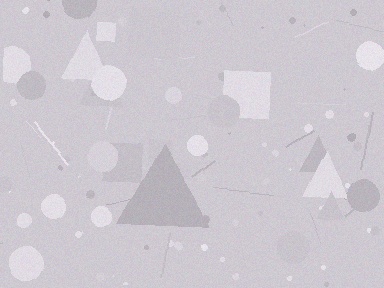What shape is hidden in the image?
A triangle is hidden in the image.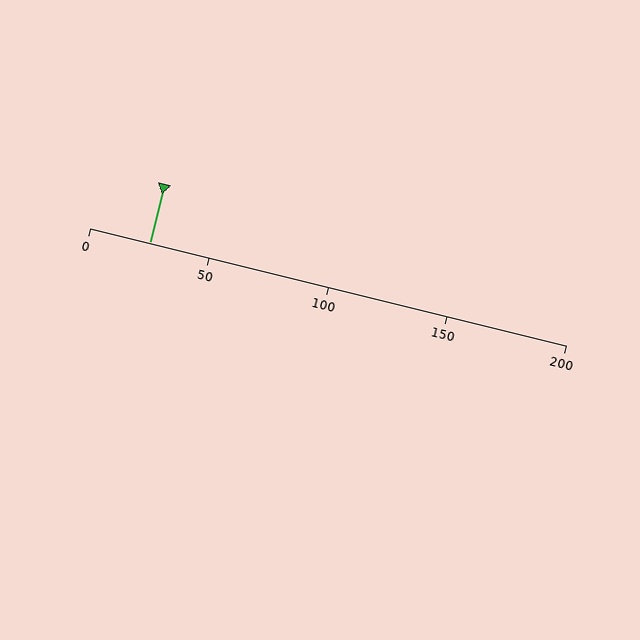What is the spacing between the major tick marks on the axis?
The major ticks are spaced 50 apart.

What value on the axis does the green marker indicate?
The marker indicates approximately 25.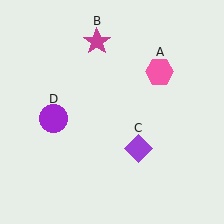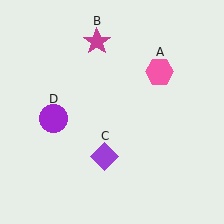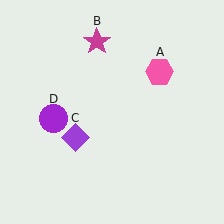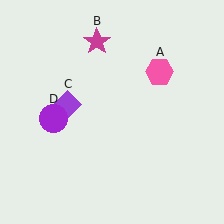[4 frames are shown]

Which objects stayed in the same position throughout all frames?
Pink hexagon (object A) and magenta star (object B) and purple circle (object D) remained stationary.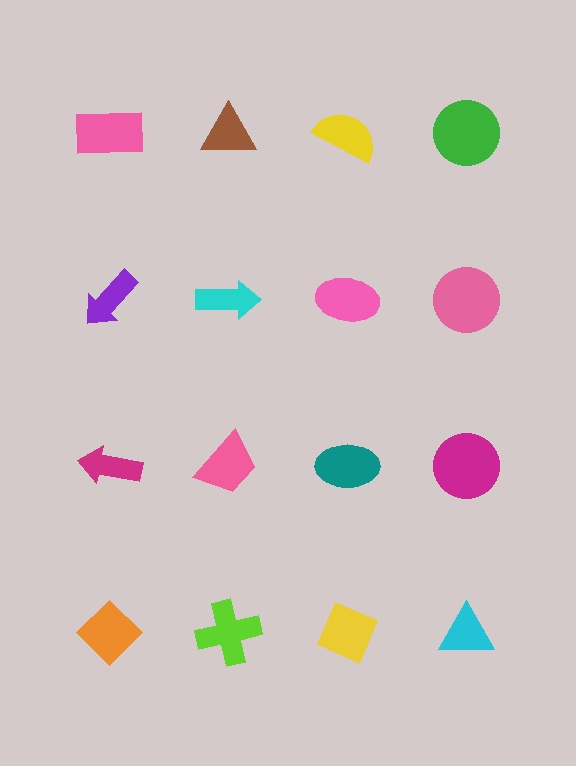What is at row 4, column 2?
A lime cross.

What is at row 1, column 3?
A yellow semicircle.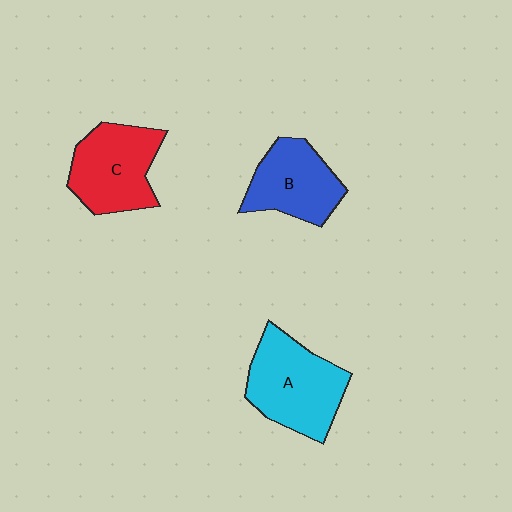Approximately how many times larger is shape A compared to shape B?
Approximately 1.3 times.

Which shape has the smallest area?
Shape B (blue).